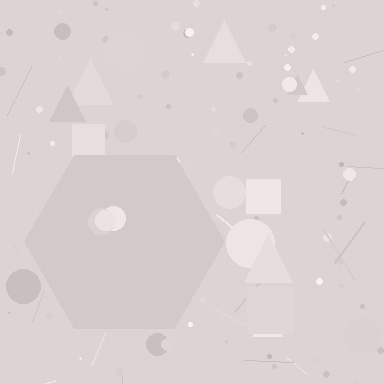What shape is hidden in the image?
A hexagon is hidden in the image.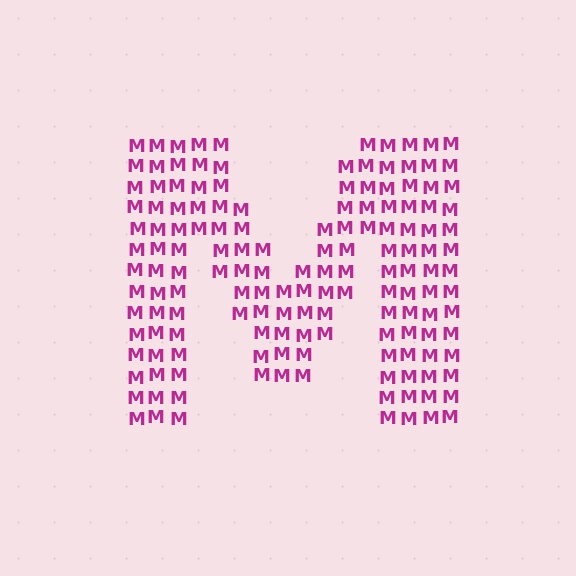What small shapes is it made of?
It is made of small letter M's.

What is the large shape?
The large shape is the letter M.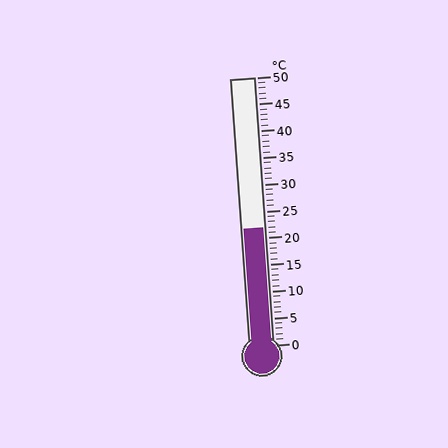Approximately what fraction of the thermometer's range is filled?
The thermometer is filled to approximately 45% of its range.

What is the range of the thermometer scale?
The thermometer scale ranges from 0°C to 50°C.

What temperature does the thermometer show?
The thermometer shows approximately 22°C.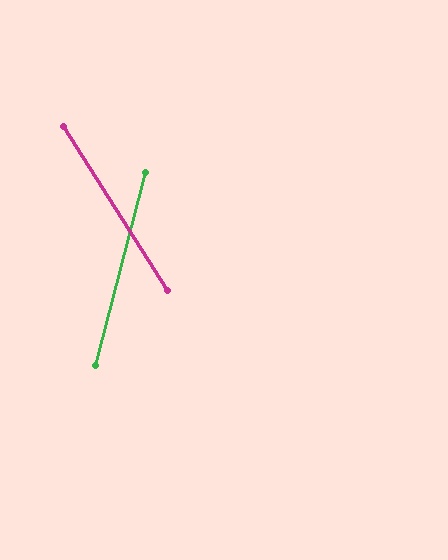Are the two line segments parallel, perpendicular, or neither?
Neither parallel nor perpendicular — they differ by about 47°.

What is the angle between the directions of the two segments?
Approximately 47 degrees.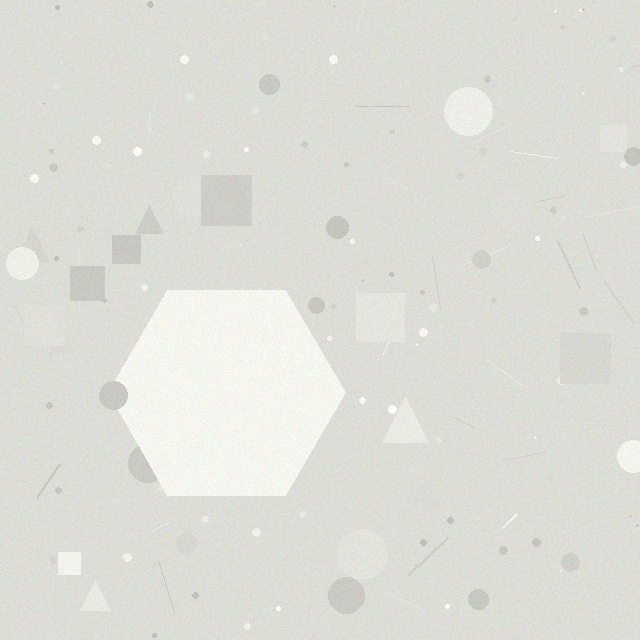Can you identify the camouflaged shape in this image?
The camouflaged shape is a hexagon.